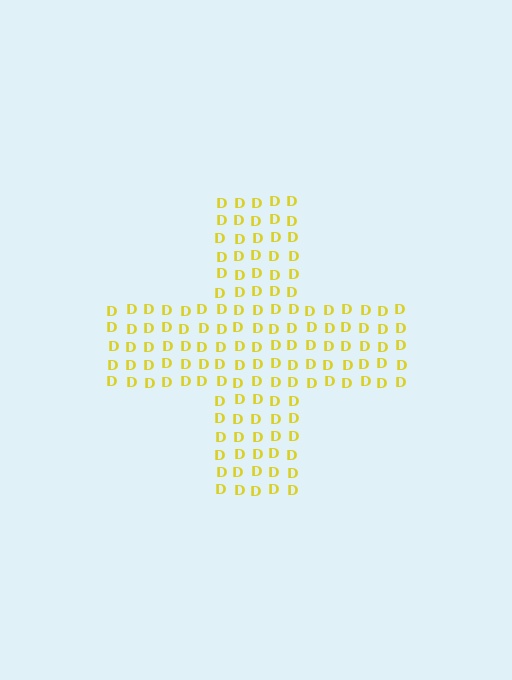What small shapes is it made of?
It is made of small letter D's.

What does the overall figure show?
The overall figure shows a cross.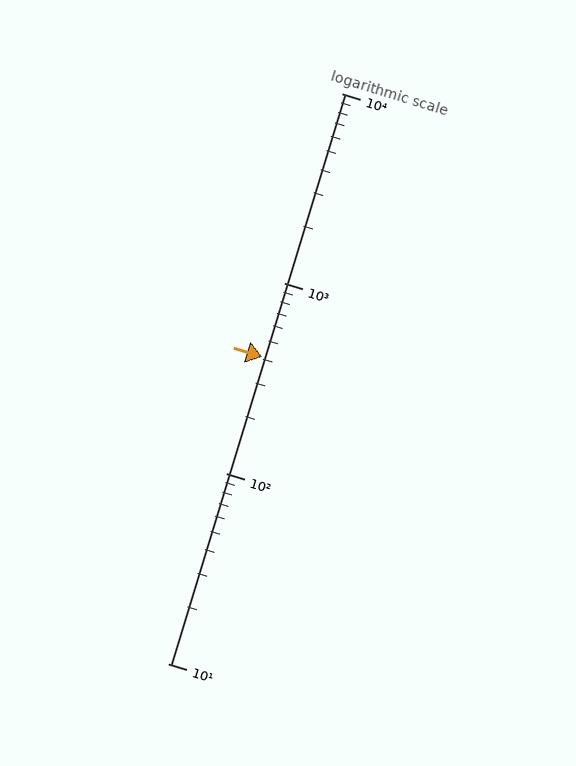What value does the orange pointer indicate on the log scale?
The pointer indicates approximately 410.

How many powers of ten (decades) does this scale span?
The scale spans 3 decades, from 10 to 10000.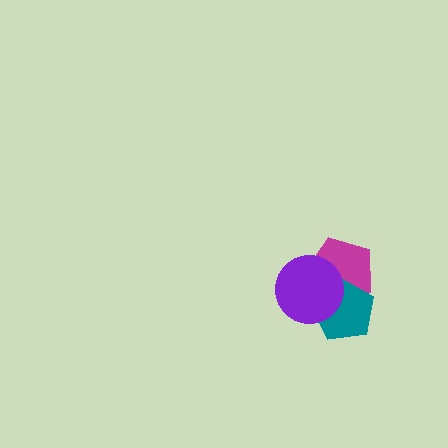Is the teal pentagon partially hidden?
Yes, it is partially covered by another shape.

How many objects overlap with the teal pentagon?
2 objects overlap with the teal pentagon.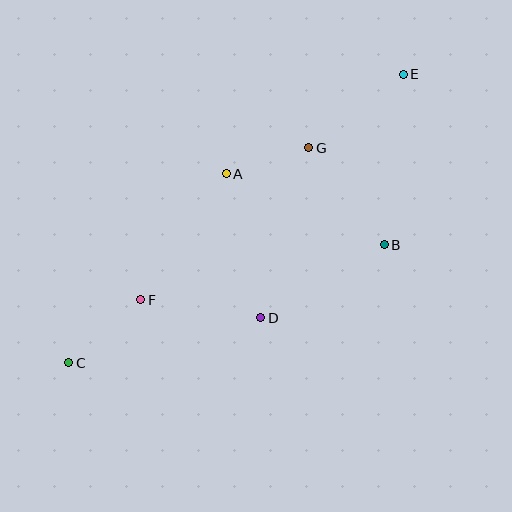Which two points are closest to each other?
Points A and G are closest to each other.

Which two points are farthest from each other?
Points C and E are farthest from each other.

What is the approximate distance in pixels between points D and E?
The distance between D and E is approximately 283 pixels.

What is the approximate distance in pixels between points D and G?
The distance between D and G is approximately 177 pixels.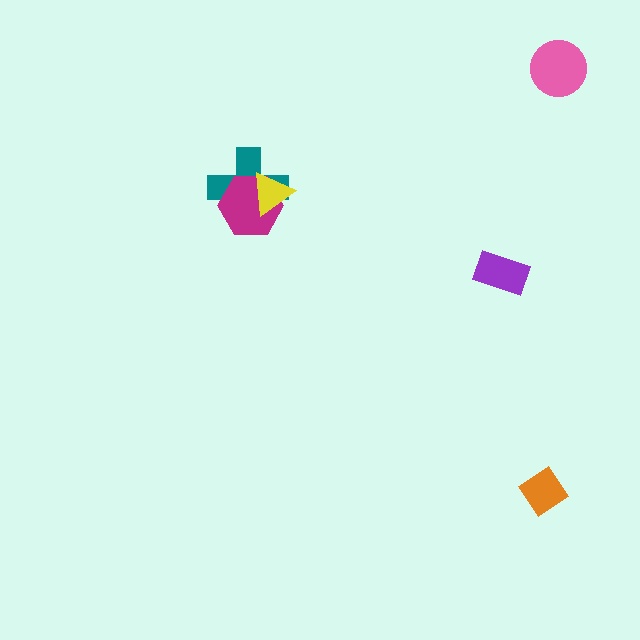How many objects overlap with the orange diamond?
0 objects overlap with the orange diamond.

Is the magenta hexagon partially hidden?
Yes, it is partially covered by another shape.